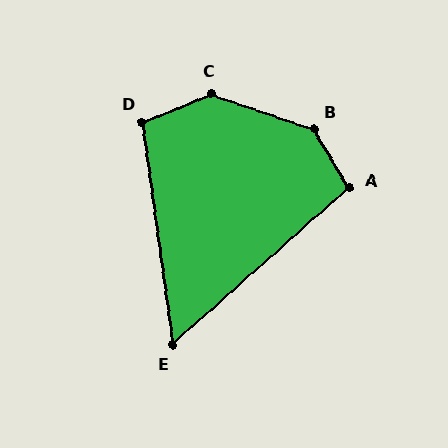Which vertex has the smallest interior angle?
E, at approximately 57 degrees.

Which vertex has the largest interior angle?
B, at approximately 140 degrees.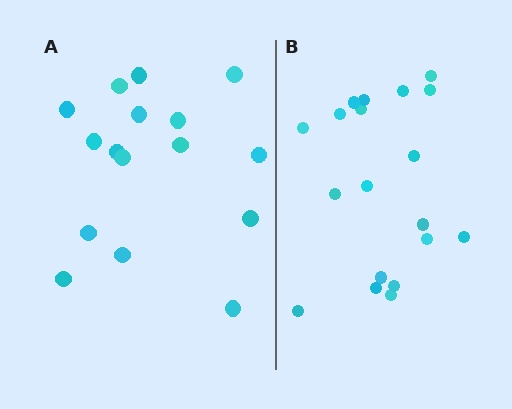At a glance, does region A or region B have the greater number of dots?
Region B (the right region) has more dots.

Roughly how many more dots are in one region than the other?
Region B has just a few more — roughly 2 or 3 more dots than region A.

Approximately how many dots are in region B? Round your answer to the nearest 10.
About 20 dots. (The exact count is 19, which rounds to 20.)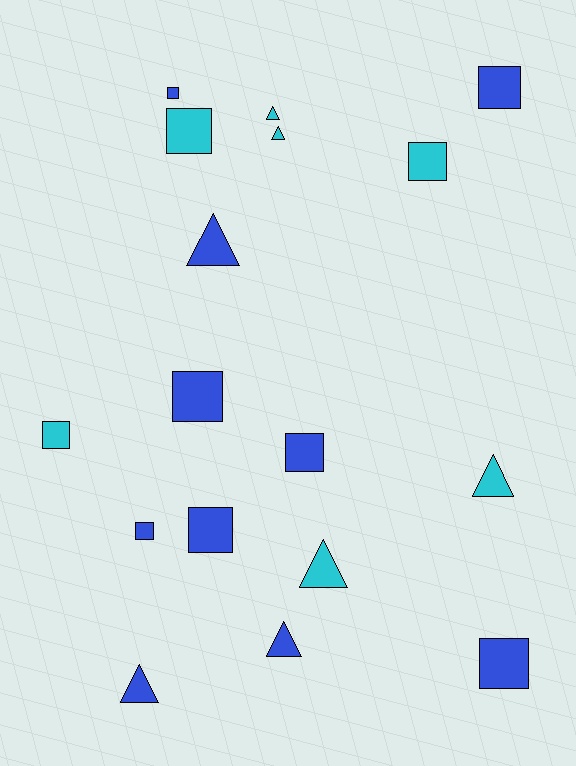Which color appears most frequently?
Blue, with 10 objects.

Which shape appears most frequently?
Square, with 10 objects.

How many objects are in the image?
There are 17 objects.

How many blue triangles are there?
There are 3 blue triangles.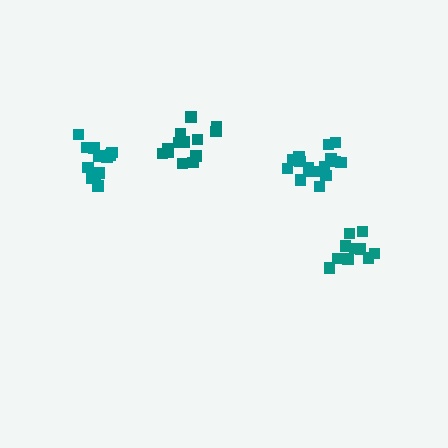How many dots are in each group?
Group 1: 12 dots, Group 2: 16 dots, Group 3: 13 dots, Group 4: 11 dots (52 total).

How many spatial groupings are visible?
There are 4 spatial groupings.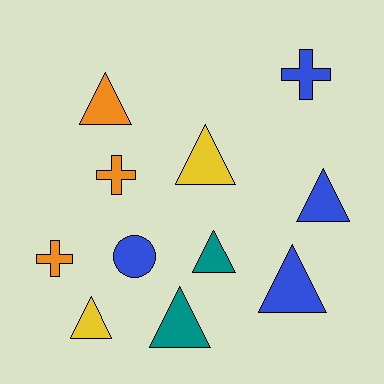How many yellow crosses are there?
There are no yellow crosses.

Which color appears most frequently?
Blue, with 4 objects.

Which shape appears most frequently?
Triangle, with 7 objects.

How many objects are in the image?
There are 11 objects.